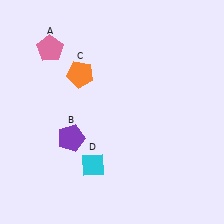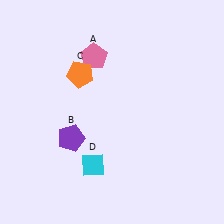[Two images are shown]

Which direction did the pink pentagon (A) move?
The pink pentagon (A) moved right.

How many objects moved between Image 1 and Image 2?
1 object moved between the two images.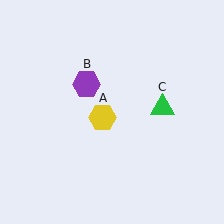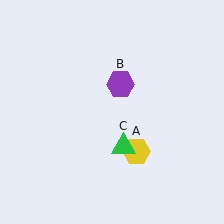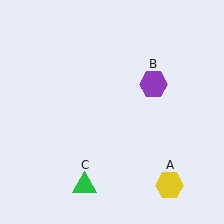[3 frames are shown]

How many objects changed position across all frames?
3 objects changed position: yellow hexagon (object A), purple hexagon (object B), green triangle (object C).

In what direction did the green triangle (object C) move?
The green triangle (object C) moved down and to the left.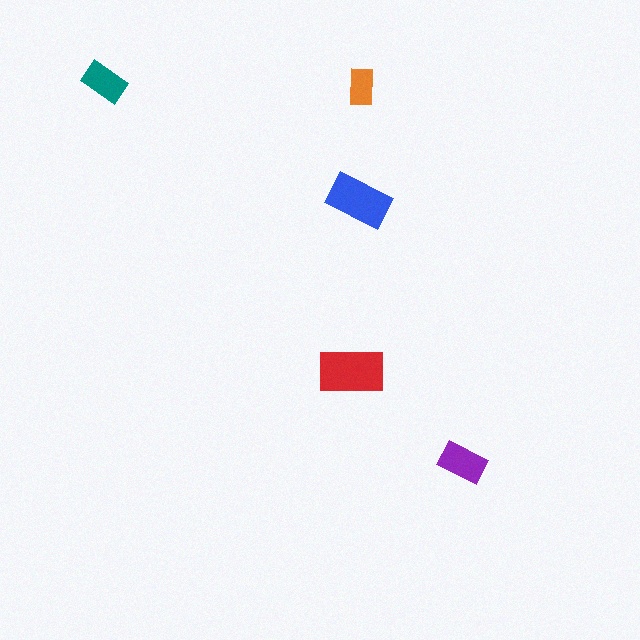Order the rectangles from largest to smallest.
the red one, the blue one, the purple one, the teal one, the orange one.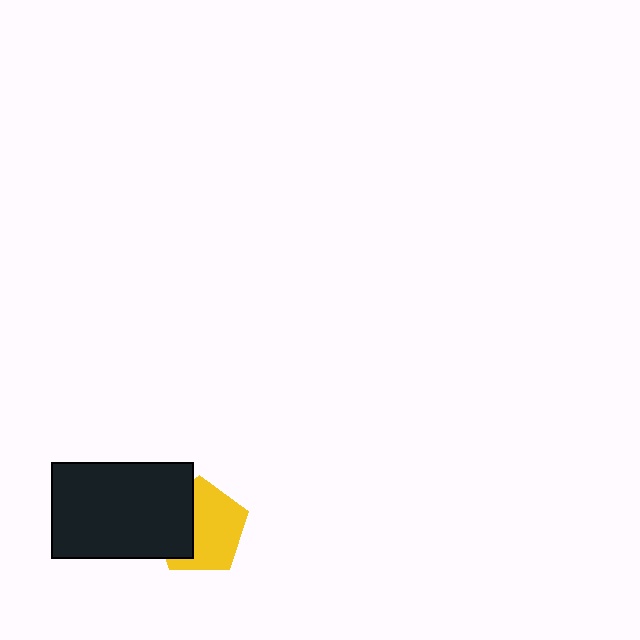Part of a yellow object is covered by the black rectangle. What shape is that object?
It is a pentagon.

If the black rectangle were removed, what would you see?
You would see the complete yellow pentagon.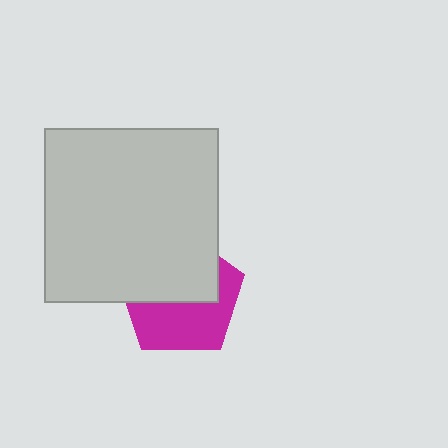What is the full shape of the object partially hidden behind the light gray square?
The partially hidden object is a magenta pentagon.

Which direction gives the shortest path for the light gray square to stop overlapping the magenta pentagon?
Moving up gives the shortest separation.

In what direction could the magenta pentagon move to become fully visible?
The magenta pentagon could move down. That would shift it out from behind the light gray square entirely.